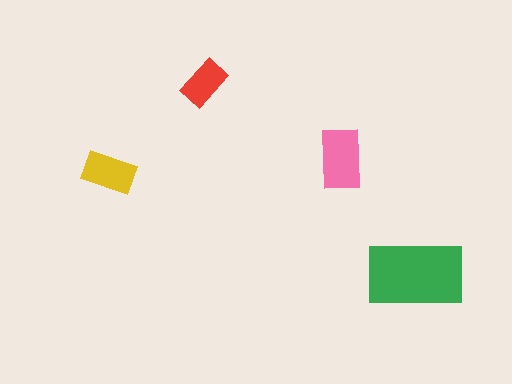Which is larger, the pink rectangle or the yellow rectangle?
The pink one.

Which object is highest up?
The red rectangle is topmost.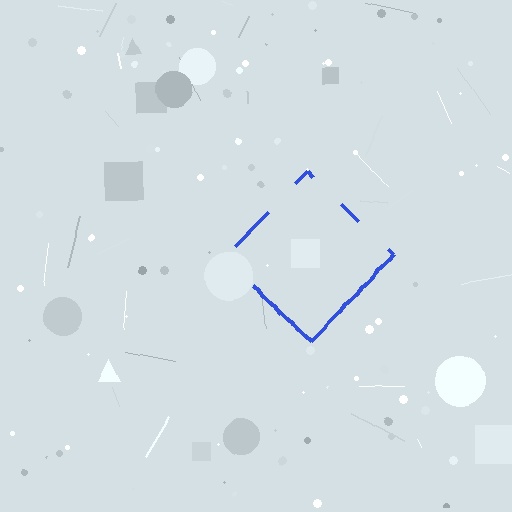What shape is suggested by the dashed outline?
The dashed outline suggests a diamond.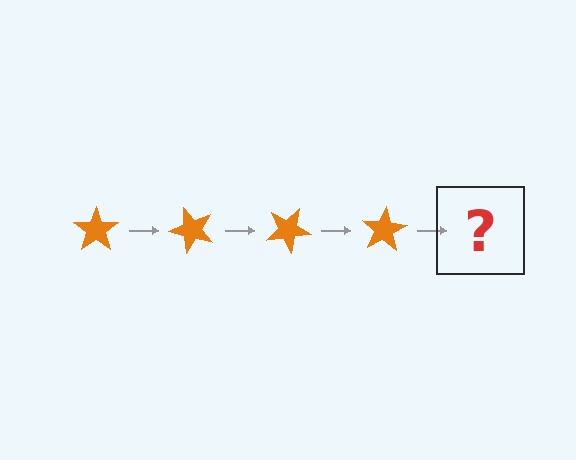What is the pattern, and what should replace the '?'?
The pattern is that the star rotates 50 degrees each step. The '?' should be an orange star rotated 200 degrees.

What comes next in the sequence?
The next element should be an orange star rotated 200 degrees.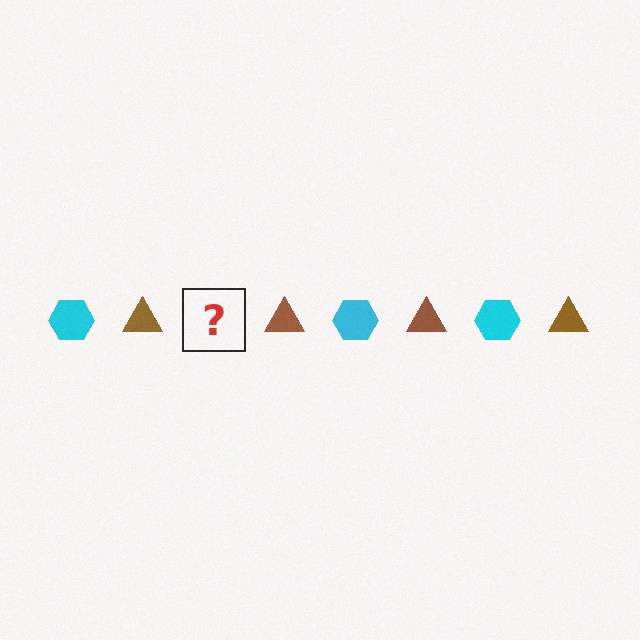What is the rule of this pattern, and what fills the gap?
The rule is that the pattern alternates between cyan hexagon and brown triangle. The gap should be filled with a cyan hexagon.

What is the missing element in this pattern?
The missing element is a cyan hexagon.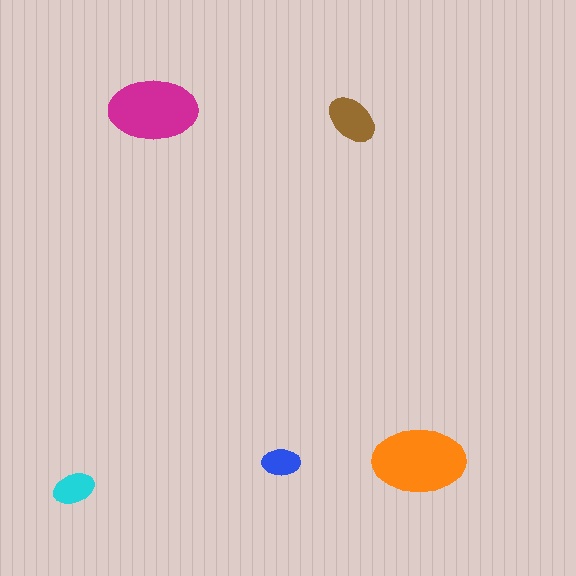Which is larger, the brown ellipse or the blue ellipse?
The brown one.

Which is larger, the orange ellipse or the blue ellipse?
The orange one.